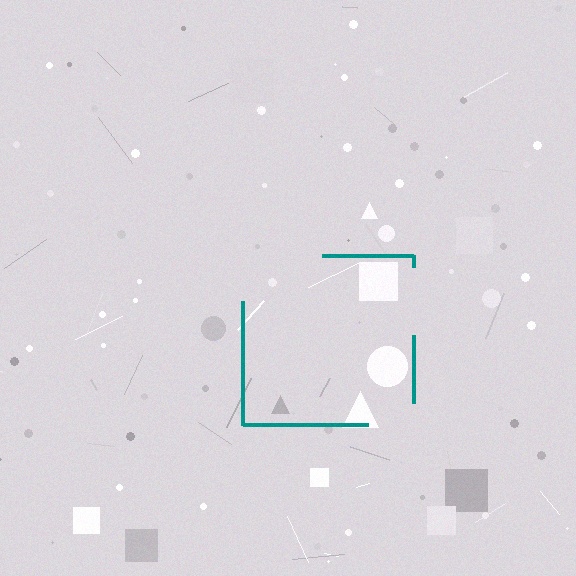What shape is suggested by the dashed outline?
The dashed outline suggests a square.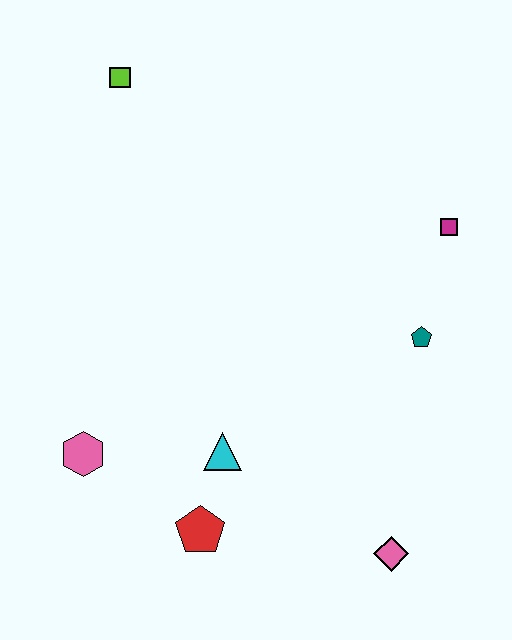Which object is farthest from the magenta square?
The pink hexagon is farthest from the magenta square.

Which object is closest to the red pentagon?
The cyan triangle is closest to the red pentagon.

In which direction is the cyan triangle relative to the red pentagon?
The cyan triangle is above the red pentagon.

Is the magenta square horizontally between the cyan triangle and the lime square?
No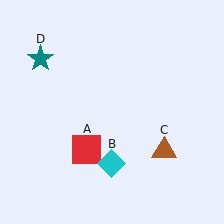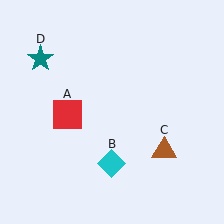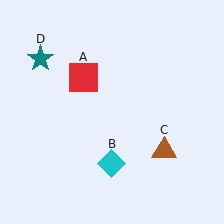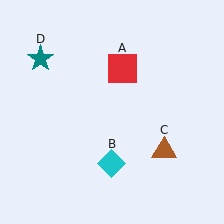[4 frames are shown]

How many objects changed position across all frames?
1 object changed position: red square (object A).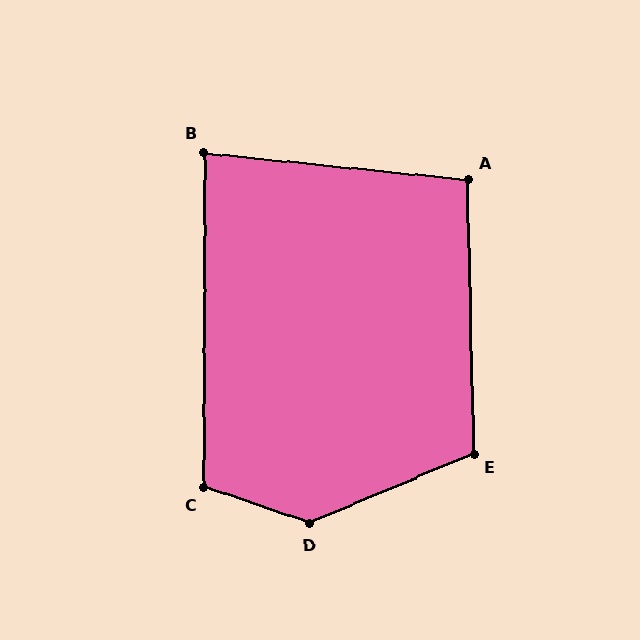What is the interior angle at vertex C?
Approximately 109 degrees (obtuse).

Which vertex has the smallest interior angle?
B, at approximately 84 degrees.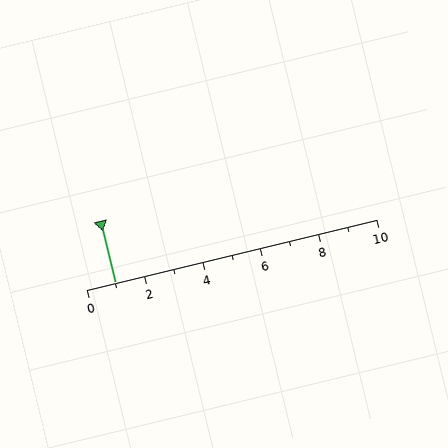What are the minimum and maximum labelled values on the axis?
The axis runs from 0 to 10.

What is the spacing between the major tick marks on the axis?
The major ticks are spaced 2 apart.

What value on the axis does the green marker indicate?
The marker indicates approximately 1.